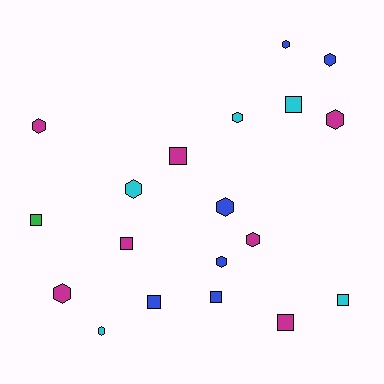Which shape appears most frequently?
Hexagon, with 11 objects.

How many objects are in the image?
There are 19 objects.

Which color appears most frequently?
Magenta, with 7 objects.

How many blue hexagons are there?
There are 4 blue hexagons.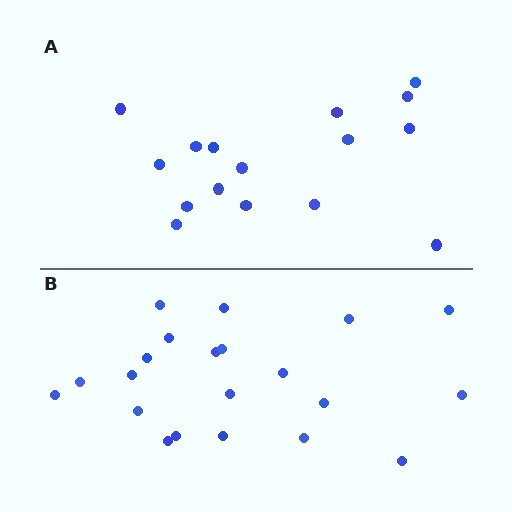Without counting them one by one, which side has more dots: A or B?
Region B (the bottom region) has more dots.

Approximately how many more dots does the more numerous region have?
Region B has about 5 more dots than region A.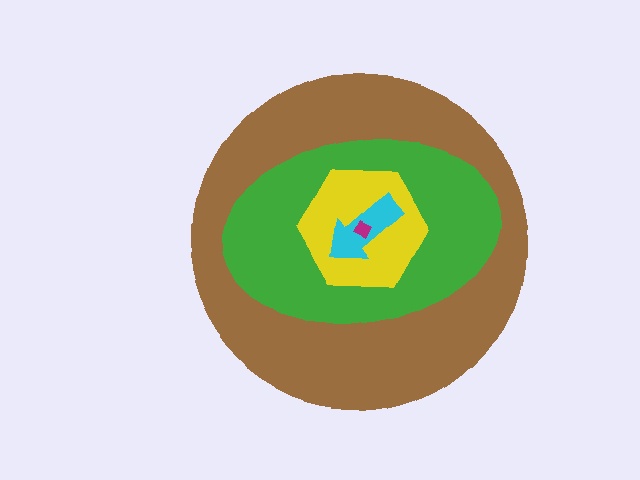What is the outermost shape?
The brown circle.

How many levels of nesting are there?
5.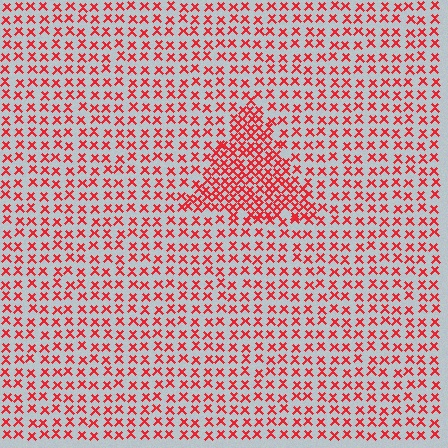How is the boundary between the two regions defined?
The boundary is defined by a change in element density (approximately 2.1x ratio). All elements are the same color, size, and shape.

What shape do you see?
I see a triangle.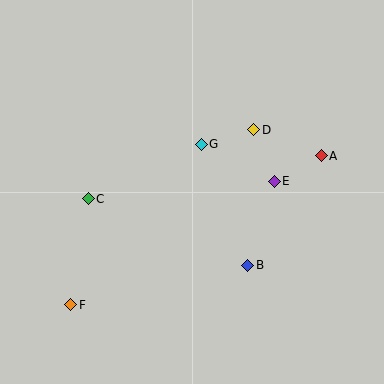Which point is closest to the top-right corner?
Point A is closest to the top-right corner.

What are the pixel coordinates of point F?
Point F is at (71, 305).